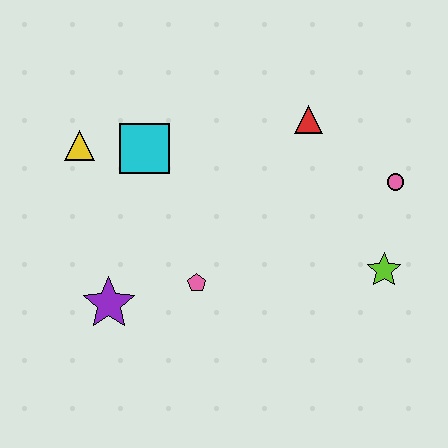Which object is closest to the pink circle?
The lime star is closest to the pink circle.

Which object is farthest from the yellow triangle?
The lime star is farthest from the yellow triangle.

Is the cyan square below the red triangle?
Yes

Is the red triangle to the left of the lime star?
Yes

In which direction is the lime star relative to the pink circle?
The lime star is below the pink circle.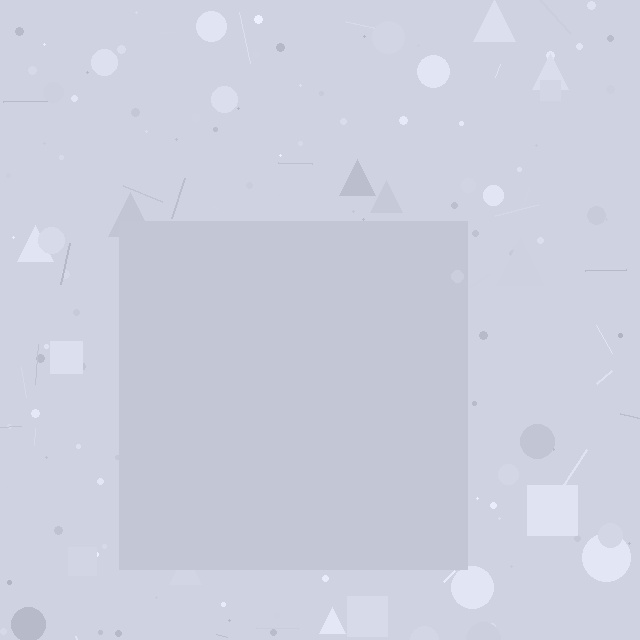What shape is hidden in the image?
A square is hidden in the image.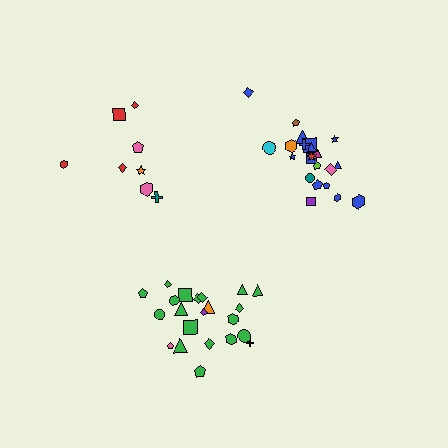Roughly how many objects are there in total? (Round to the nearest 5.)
Roughly 50 objects in total.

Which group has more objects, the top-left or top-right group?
The top-right group.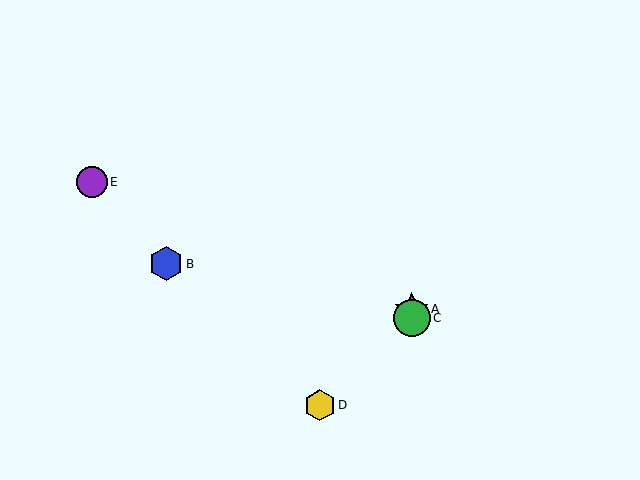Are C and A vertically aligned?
Yes, both are at x≈412.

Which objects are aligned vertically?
Objects A, C are aligned vertically.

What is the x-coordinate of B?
Object B is at x≈166.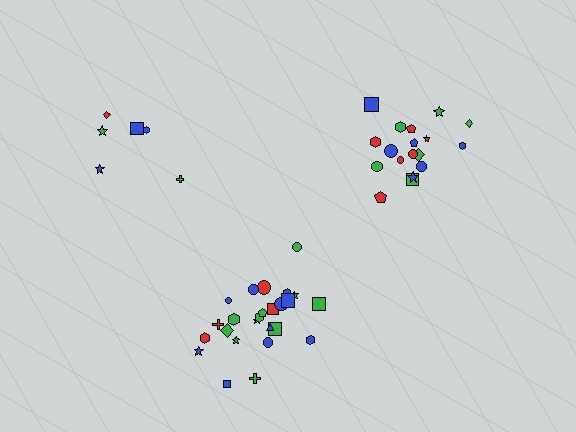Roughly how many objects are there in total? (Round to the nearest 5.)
Roughly 50 objects in total.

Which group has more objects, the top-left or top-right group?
The top-right group.